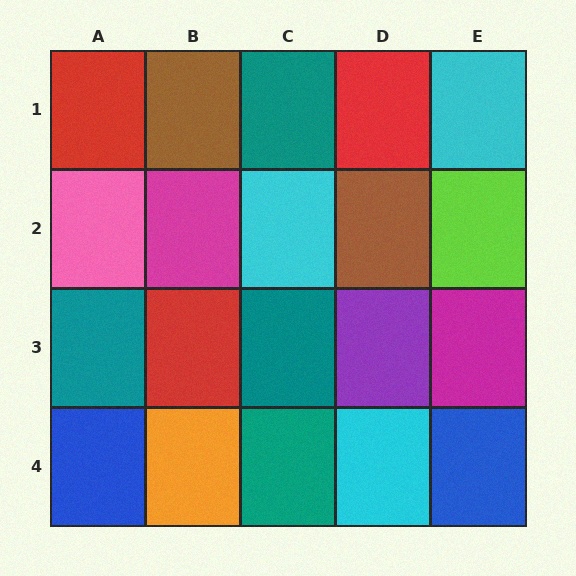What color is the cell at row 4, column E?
Blue.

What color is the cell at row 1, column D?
Red.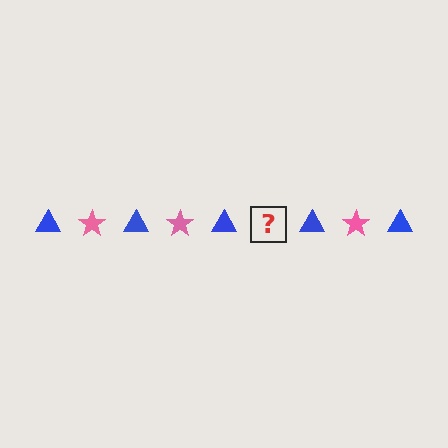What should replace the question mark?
The question mark should be replaced with a pink star.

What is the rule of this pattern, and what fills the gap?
The rule is that the pattern alternates between blue triangle and pink star. The gap should be filled with a pink star.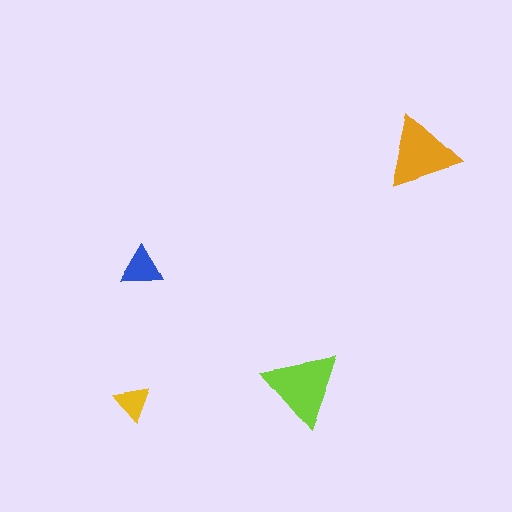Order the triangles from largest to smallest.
the lime one, the orange one, the blue one, the yellow one.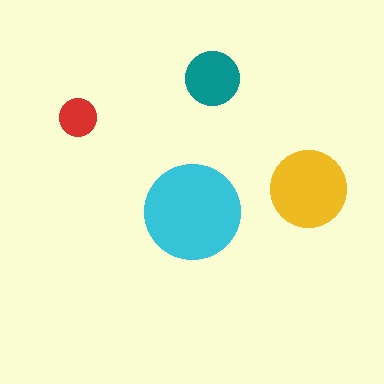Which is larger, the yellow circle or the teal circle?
The yellow one.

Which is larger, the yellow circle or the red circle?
The yellow one.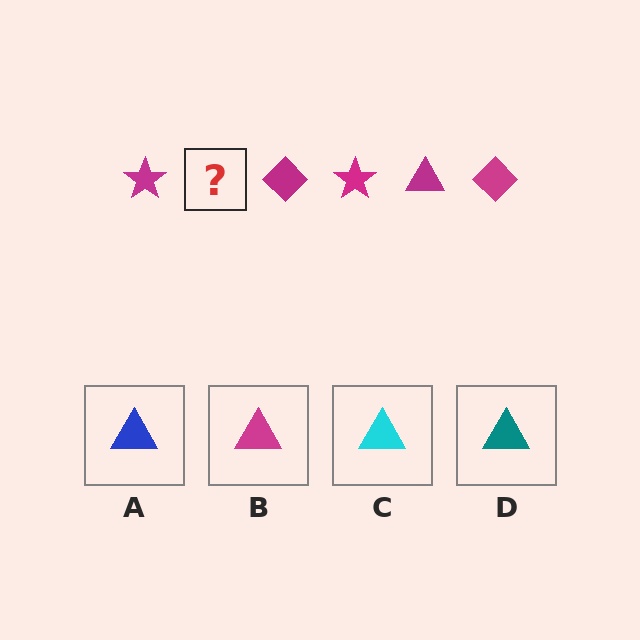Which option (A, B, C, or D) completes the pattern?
B.